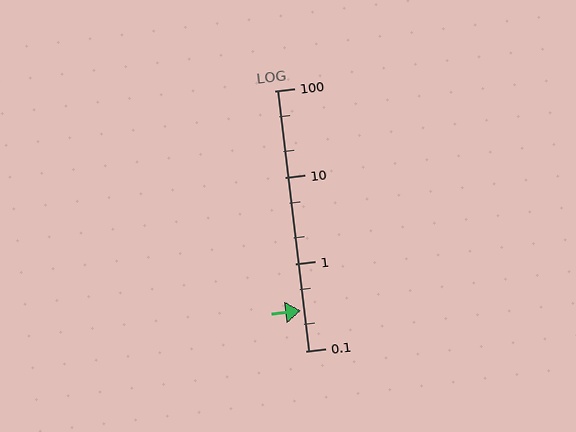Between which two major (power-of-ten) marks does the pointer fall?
The pointer is between 0.1 and 1.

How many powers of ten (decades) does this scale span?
The scale spans 3 decades, from 0.1 to 100.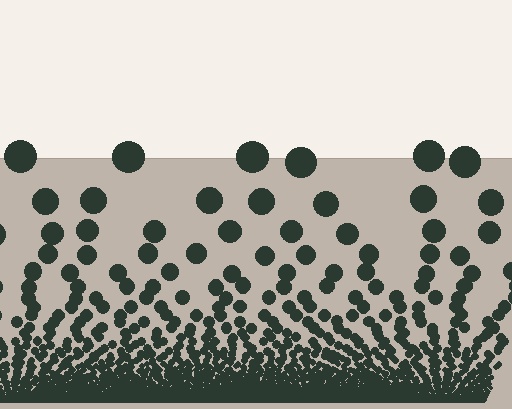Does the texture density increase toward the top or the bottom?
Density increases toward the bottom.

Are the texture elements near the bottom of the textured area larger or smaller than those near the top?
Smaller. The gradient is inverted — elements near the bottom are smaller and denser.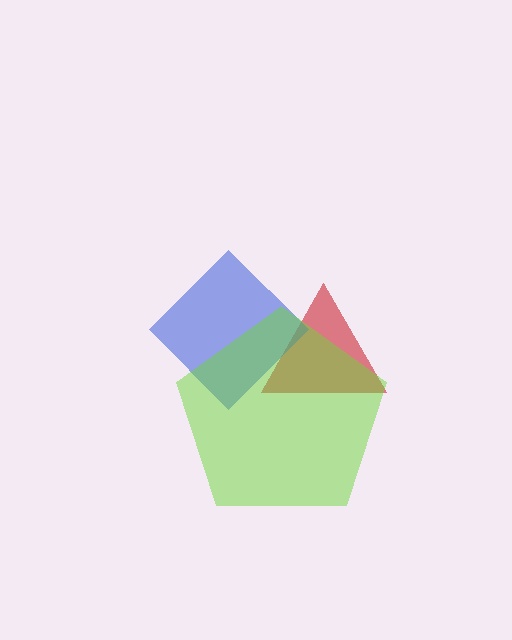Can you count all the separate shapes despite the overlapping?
Yes, there are 3 separate shapes.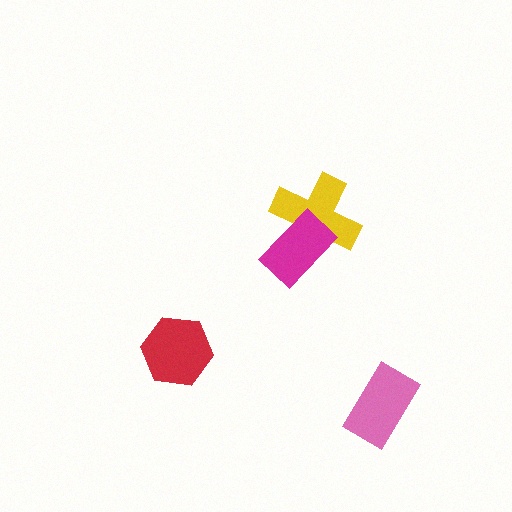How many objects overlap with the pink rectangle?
0 objects overlap with the pink rectangle.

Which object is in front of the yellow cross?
The magenta rectangle is in front of the yellow cross.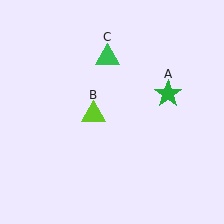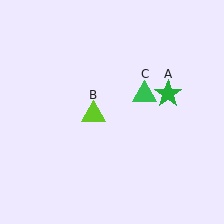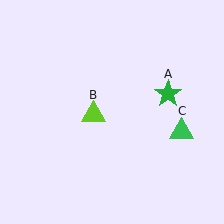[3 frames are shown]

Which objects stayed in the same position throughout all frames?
Green star (object A) and lime triangle (object B) remained stationary.